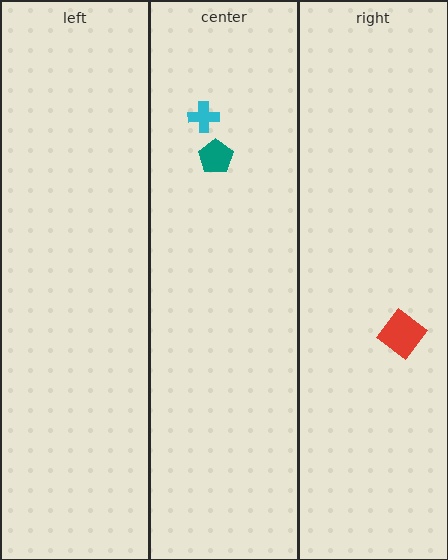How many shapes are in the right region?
1.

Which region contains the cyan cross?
The center region.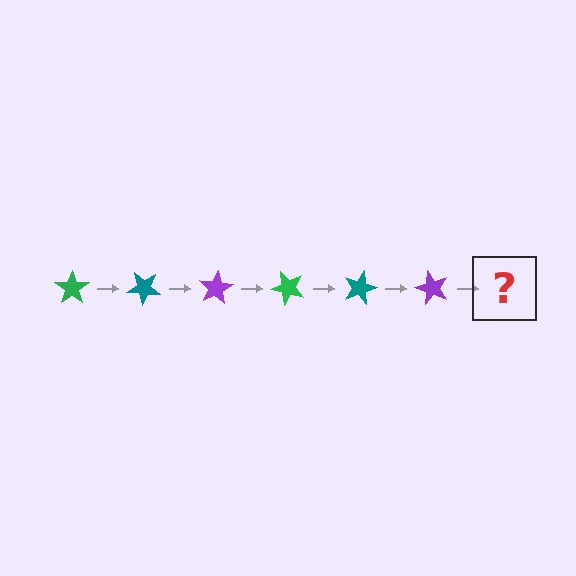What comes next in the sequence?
The next element should be a green star, rotated 240 degrees from the start.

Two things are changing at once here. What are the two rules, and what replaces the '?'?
The two rules are that it rotates 40 degrees each step and the color cycles through green, teal, and purple. The '?' should be a green star, rotated 240 degrees from the start.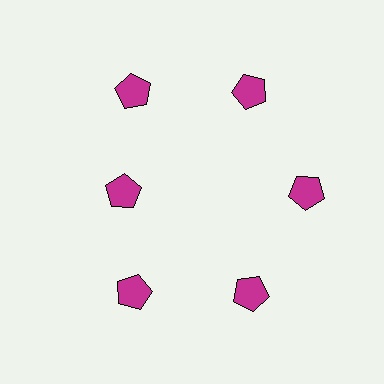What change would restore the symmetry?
The symmetry would be restored by moving it outward, back onto the ring so that all 6 pentagons sit at equal angles and equal distance from the center.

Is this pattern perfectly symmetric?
No. The 6 magenta pentagons are arranged in a ring, but one element near the 9 o'clock position is pulled inward toward the center, breaking the 6-fold rotational symmetry.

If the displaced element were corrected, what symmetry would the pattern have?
It would have 6-fold rotational symmetry — the pattern would map onto itself every 60 degrees.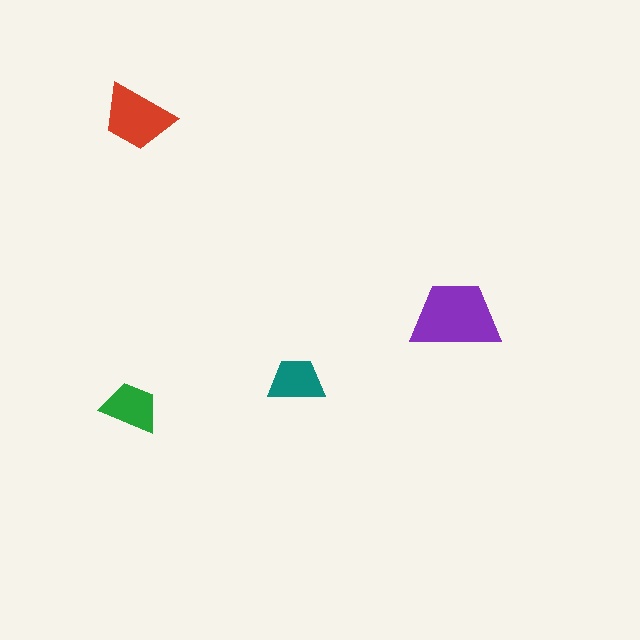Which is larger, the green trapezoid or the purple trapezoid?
The purple one.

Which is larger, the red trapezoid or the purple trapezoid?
The purple one.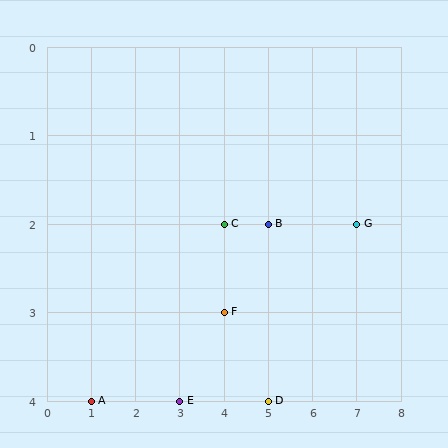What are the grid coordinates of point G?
Point G is at grid coordinates (7, 2).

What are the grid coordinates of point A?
Point A is at grid coordinates (1, 4).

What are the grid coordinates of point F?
Point F is at grid coordinates (4, 3).